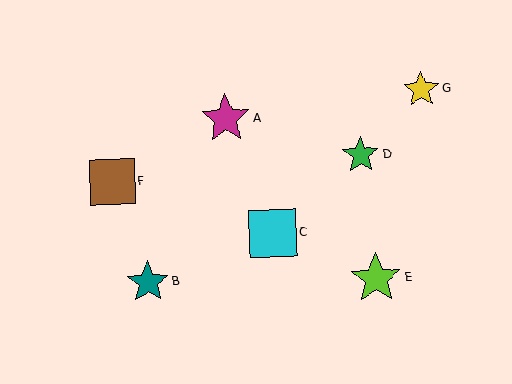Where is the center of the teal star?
The center of the teal star is at (148, 282).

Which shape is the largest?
The lime star (labeled E) is the largest.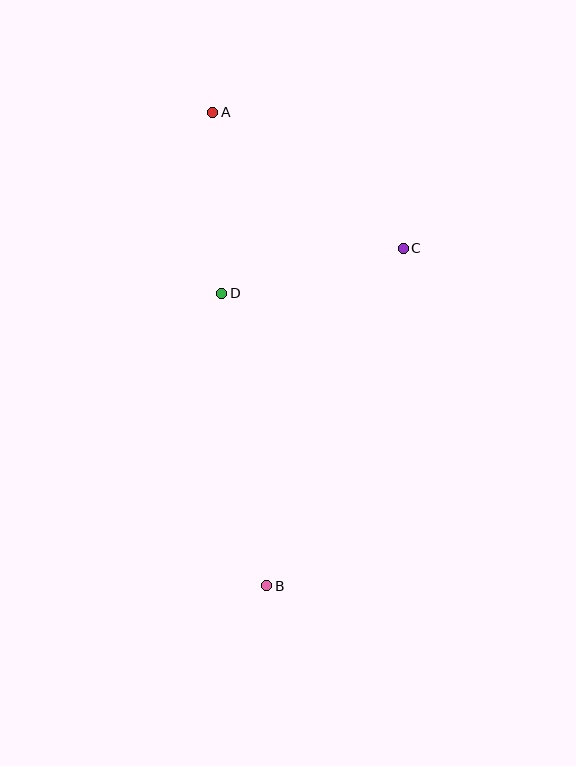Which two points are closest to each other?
Points A and D are closest to each other.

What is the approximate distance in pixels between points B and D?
The distance between B and D is approximately 296 pixels.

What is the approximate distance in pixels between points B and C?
The distance between B and C is approximately 364 pixels.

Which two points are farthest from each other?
Points A and B are farthest from each other.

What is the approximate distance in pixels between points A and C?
The distance between A and C is approximately 234 pixels.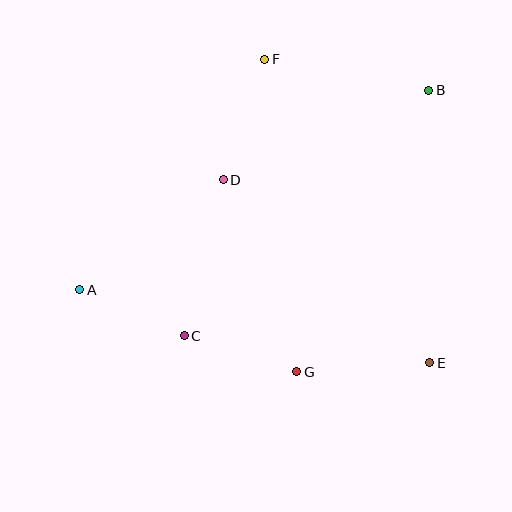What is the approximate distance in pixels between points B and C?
The distance between B and C is approximately 346 pixels.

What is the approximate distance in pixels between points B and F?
The distance between B and F is approximately 167 pixels.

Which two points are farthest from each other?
Points A and B are farthest from each other.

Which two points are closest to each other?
Points A and C are closest to each other.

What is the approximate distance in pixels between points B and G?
The distance between B and G is approximately 311 pixels.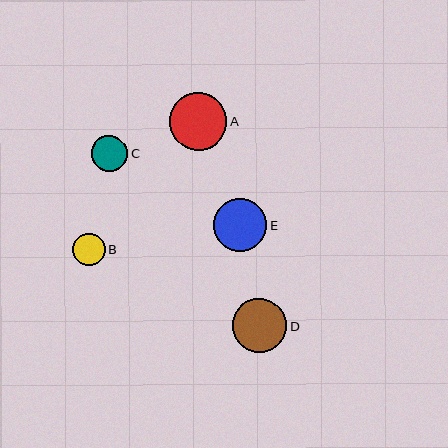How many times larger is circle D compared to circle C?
Circle D is approximately 1.5 times the size of circle C.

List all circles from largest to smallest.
From largest to smallest: A, D, E, C, B.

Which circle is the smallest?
Circle B is the smallest with a size of approximately 32 pixels.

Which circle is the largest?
Circle A is the largest with a size of approximately 57 pixels.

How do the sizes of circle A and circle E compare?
Circle A and circle E are approximately the same size.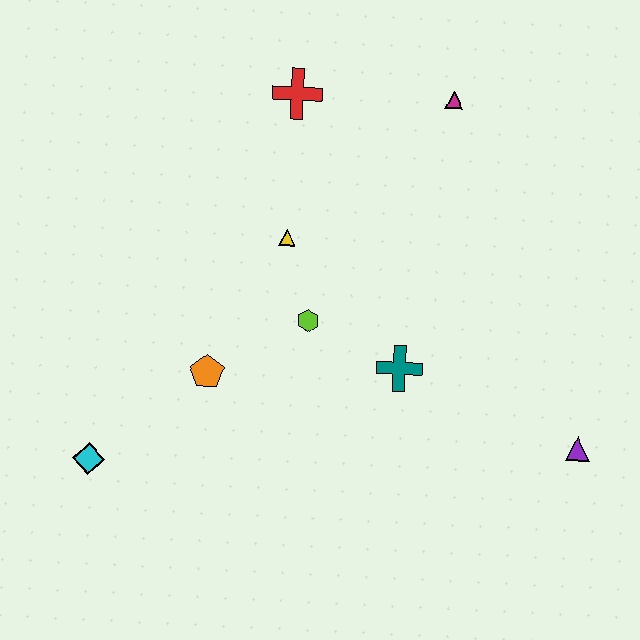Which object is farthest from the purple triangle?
The cyan diamond is farthest from the purple triangle.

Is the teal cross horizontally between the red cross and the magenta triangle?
Yes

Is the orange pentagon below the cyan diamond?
No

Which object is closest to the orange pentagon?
The lime hexagon is closest to the orange pentagon.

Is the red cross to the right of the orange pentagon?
Yes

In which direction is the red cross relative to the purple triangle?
The red cross is above the purple triangle.